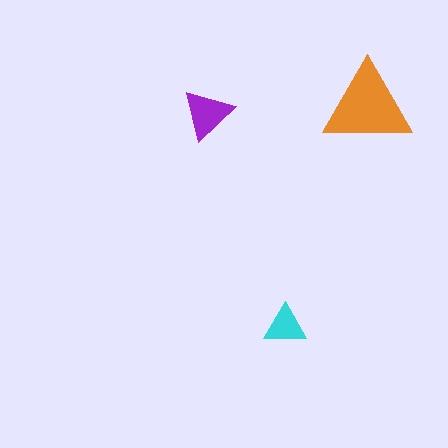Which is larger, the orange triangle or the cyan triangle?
The orange one.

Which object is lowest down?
The cyan triangle is bottommost.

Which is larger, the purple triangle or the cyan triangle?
The purple one.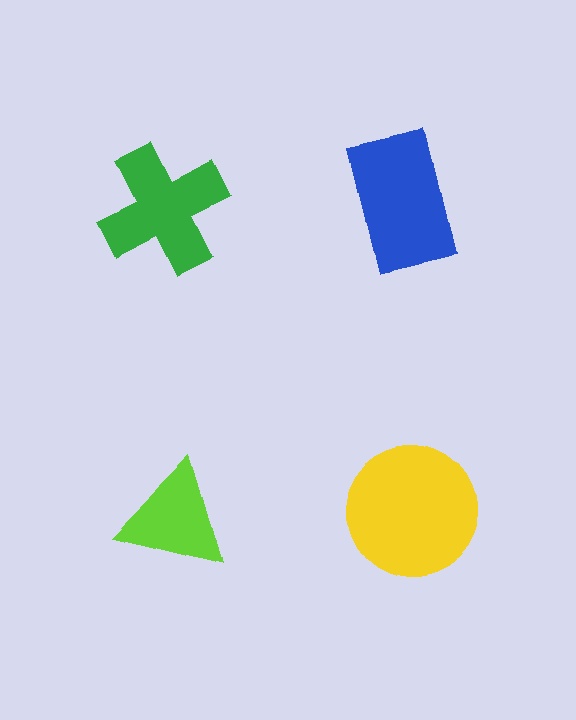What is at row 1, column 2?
A blue rectangle.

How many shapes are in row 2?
2 shapes.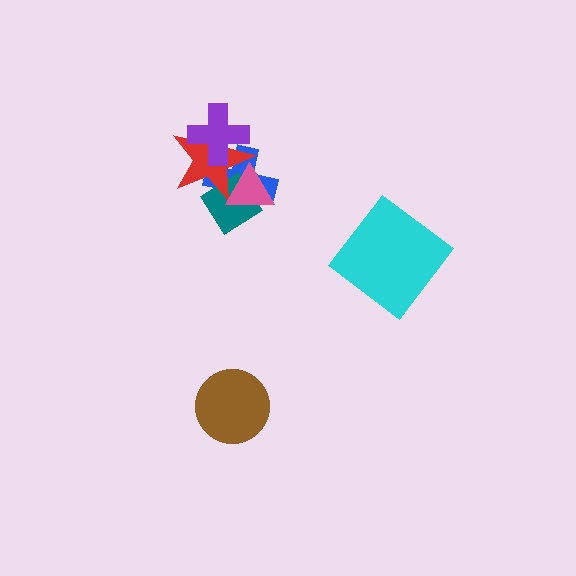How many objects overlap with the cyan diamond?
0 objects overlap with the cyan diamond.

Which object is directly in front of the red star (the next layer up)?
The pink triangle is directly in front of the red star.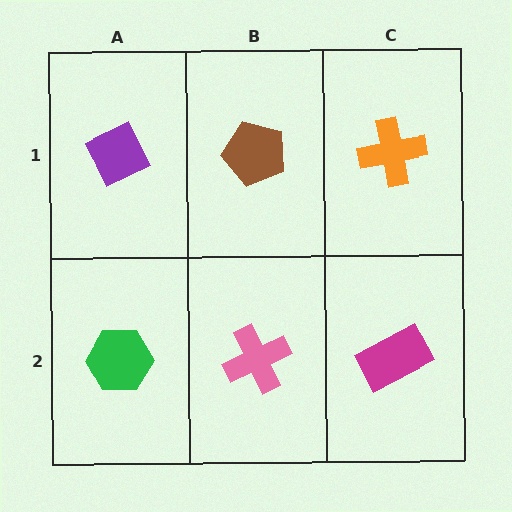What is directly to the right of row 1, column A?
A brown pentagon.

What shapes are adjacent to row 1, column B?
A pink cross (row 2, column B), a purple diamond (row 1, column A), an orange cross (row 1, column C).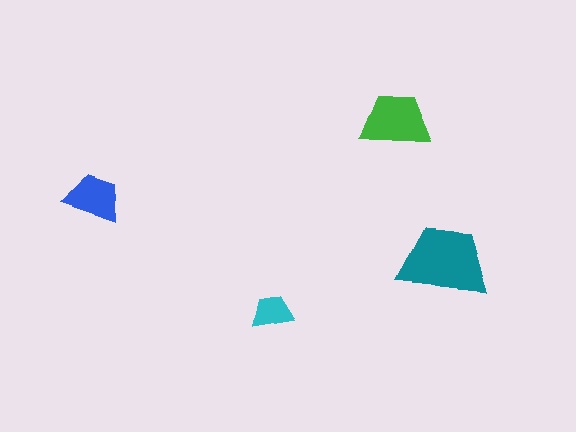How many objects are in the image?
There are 4 objects in the image.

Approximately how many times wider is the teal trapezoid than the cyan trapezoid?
About 2 times wider.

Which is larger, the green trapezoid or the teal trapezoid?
The teal one.